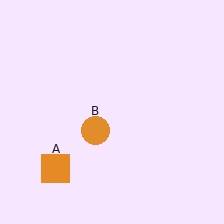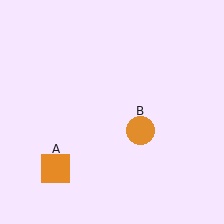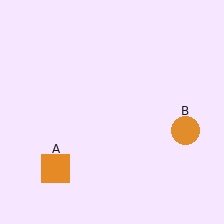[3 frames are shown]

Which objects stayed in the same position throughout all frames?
Orange square (object A) remained stationary.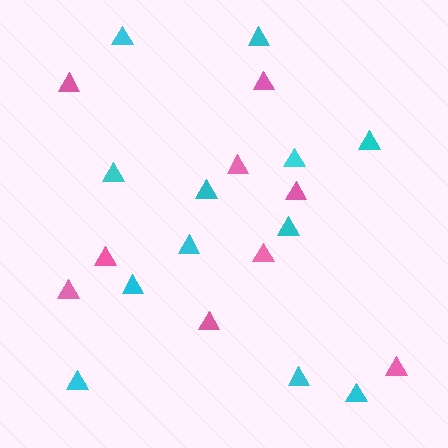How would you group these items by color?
There are 2 groups: one group of cyan triangles (12) and one group of pink triangles (9).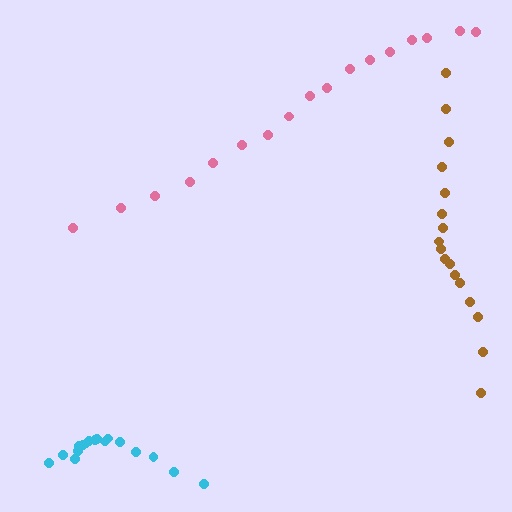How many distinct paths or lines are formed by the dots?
There are 3 distinct paths.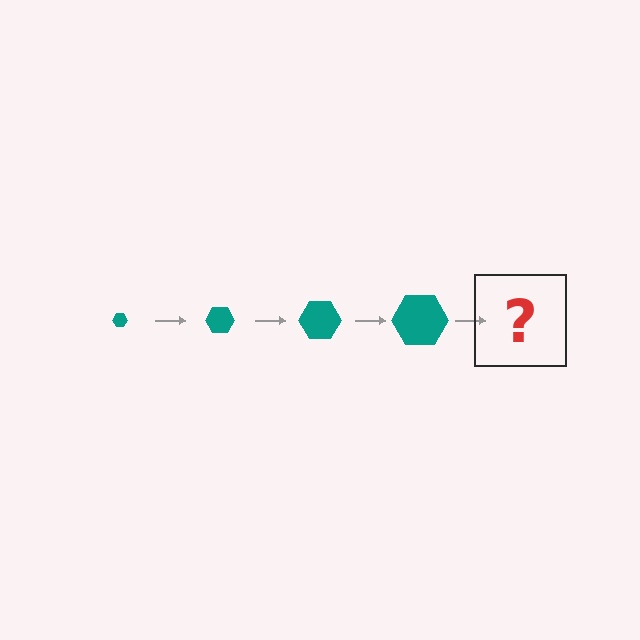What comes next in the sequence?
The next element should be a teal hexagon, larger than the previous one.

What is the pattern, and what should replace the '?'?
The pattern is that the hexagon gets progressively larger each step. The '?' should be a teal hexagon, larger than the previous one.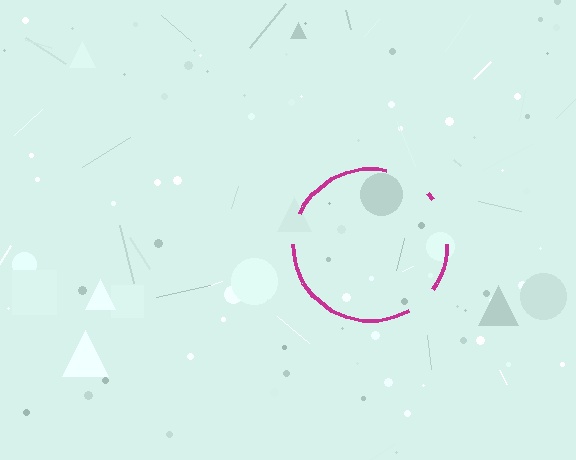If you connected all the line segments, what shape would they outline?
They would outline a circle.